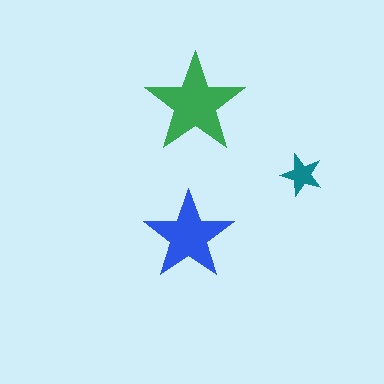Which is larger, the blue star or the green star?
The green one.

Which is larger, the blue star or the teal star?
The blue one.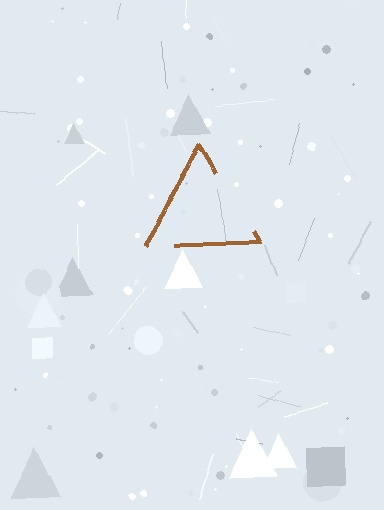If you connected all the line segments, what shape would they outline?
They would outline a triangle.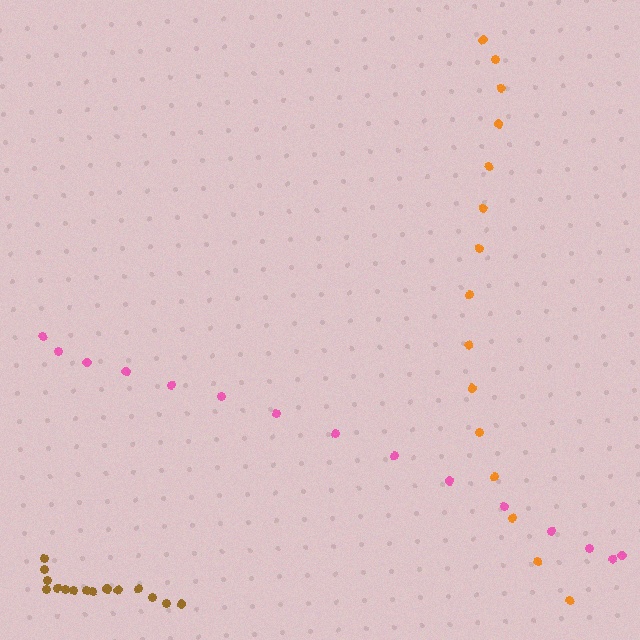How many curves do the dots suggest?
There are 3 distinct paths.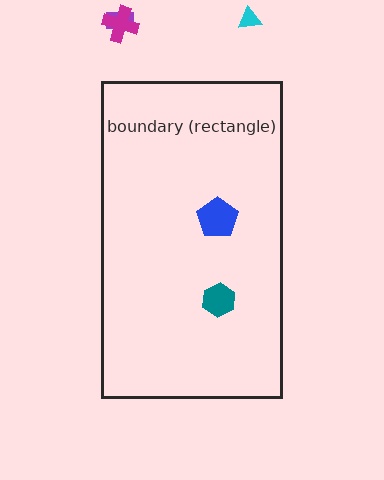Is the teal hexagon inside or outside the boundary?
Inside.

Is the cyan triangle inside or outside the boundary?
Outside.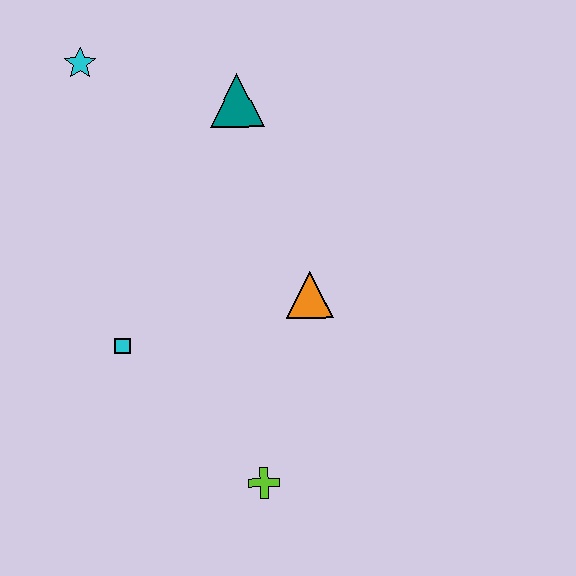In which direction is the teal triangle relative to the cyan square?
The teal triangle is above the cyan square.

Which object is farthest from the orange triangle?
The cyan star is farthest from the orange triangle.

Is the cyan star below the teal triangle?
No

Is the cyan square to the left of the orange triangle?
Yes